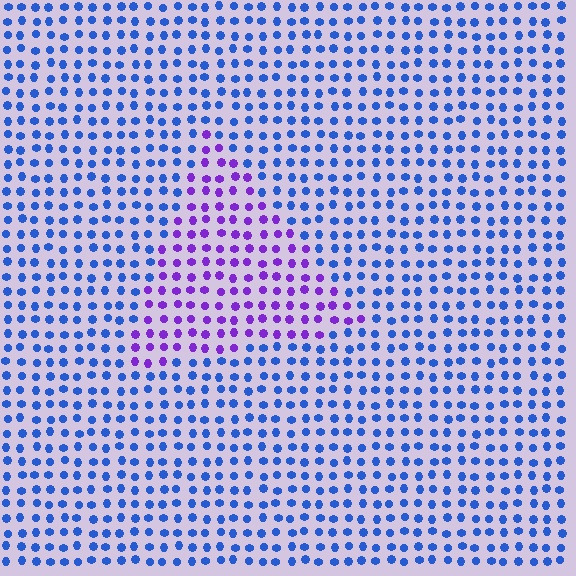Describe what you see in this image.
The image is filled with small blue elements in a uniform arrangement. A triangle-shaped region is visible where the elements are tinted to a slightly different hue, forming a subtle color boundary.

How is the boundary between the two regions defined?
The boundary is defined purely by a slight shift in hue (about 51 degrees). Spacing, size, and orientation are identical on both sides.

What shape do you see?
I see a triangle.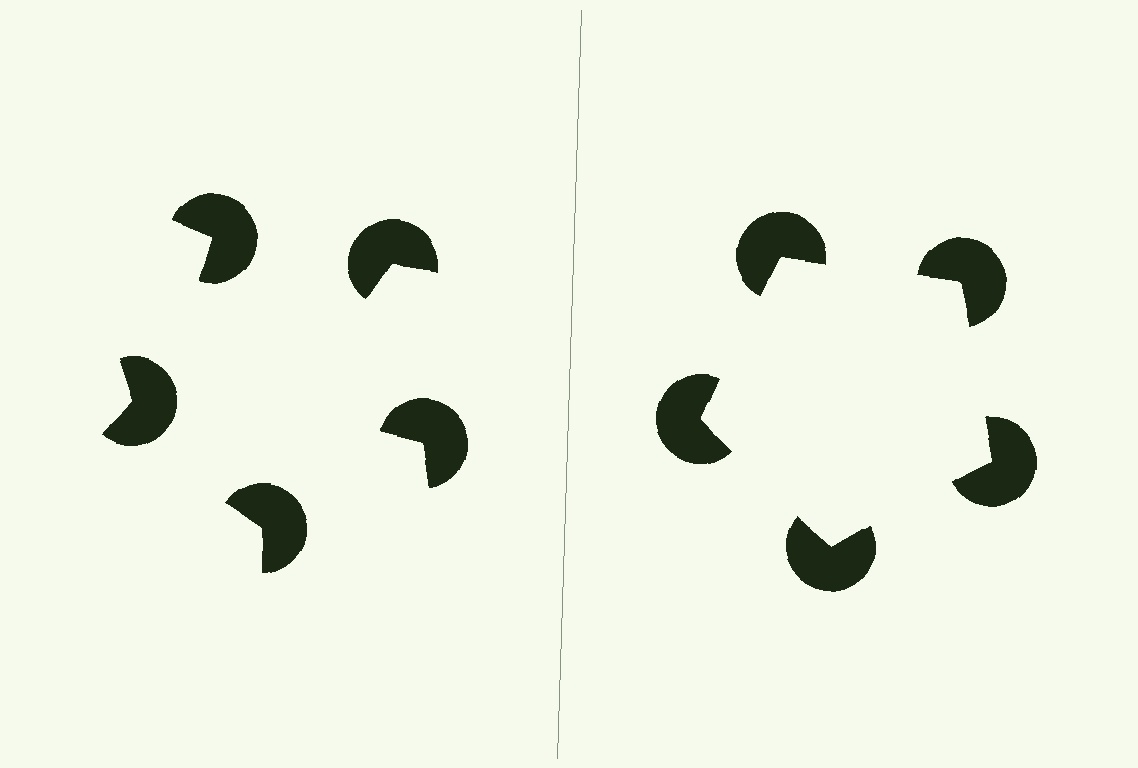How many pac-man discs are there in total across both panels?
10 — 5 on each side.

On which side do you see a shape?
An illusory pentagon appears on the right side. On the left side the wedge cuts are rotated, so no coherent shape forms.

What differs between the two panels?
The pac-man discs are positioned identically on both sides; only the wedge orientations differ. On the right they align to a pentagon; on the left they are misaligned.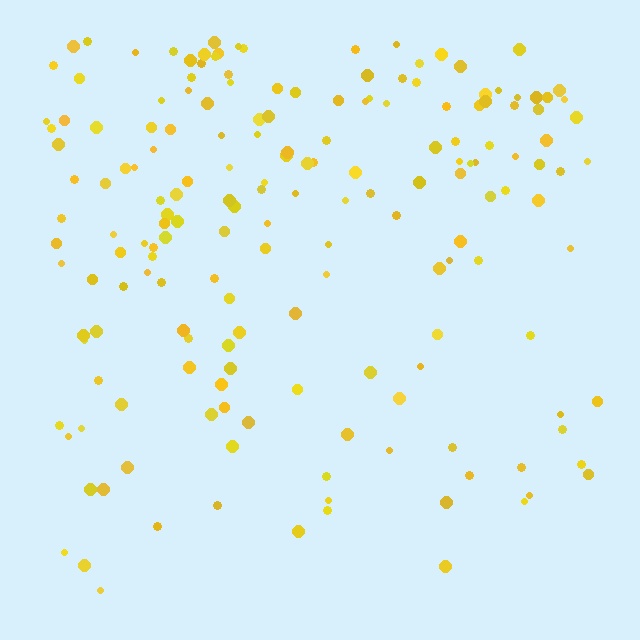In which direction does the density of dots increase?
From bottom to top, with the top side densest.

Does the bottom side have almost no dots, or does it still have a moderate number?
Still a moderate number, just noticeably fewer than the top.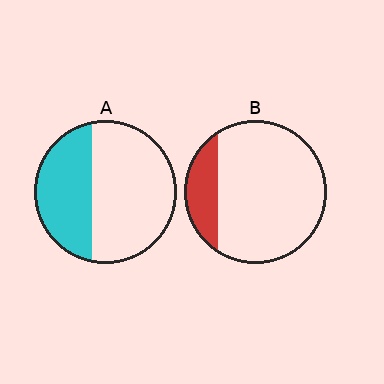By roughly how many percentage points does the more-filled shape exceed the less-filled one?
By roughly 20 percentage points (A over B).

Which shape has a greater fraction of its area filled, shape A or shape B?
Shape A.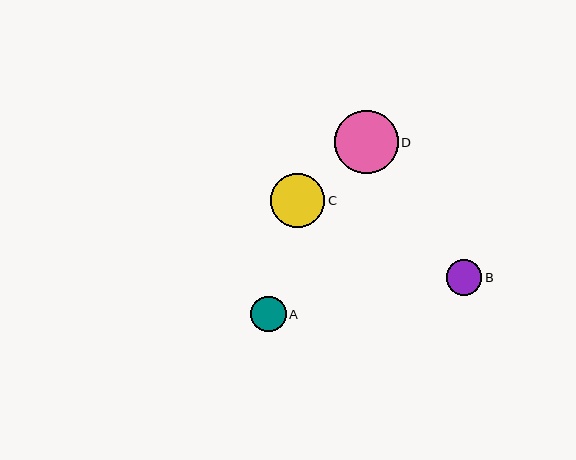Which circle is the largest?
Circle D is the largest with a size of approximately 64 pixels.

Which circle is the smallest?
Circle A is the smallest with a size of approximately 35 pixels.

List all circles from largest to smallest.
From largest to smallest: D, C, B, A.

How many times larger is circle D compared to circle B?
Circle D is approximately 1.8 times the size of circle B.